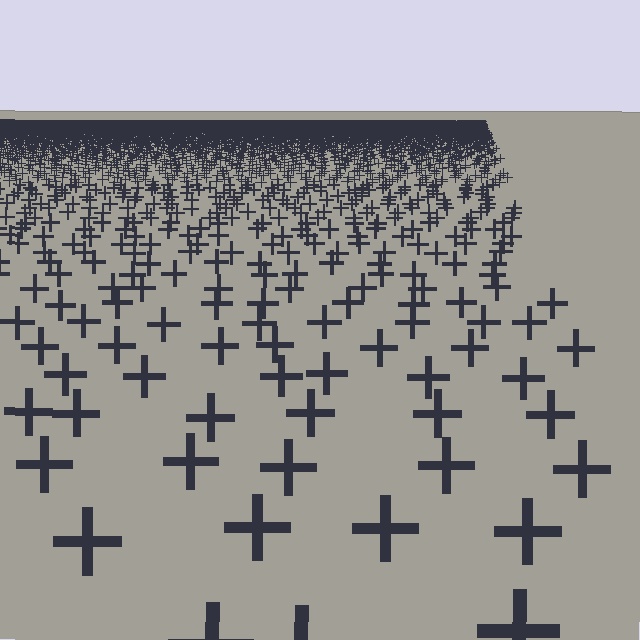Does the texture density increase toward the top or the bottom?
Density increases toward the top.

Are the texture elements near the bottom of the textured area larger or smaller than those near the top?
Larger. Near the bottom, elements are closer to the viewer and appear at a bigger on-screen size.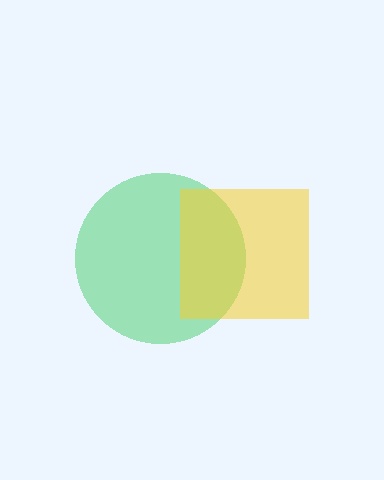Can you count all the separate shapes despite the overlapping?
Yes, there are 2 separate shapes.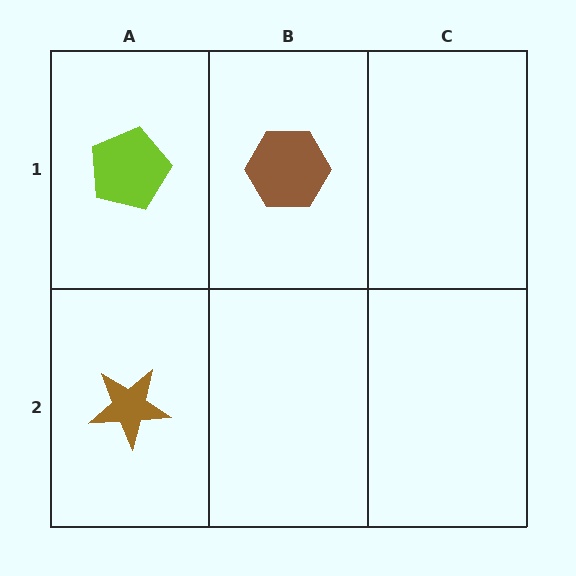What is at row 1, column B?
A brown hexagon.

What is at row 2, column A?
A brown star.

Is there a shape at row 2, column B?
No, that cell is empty.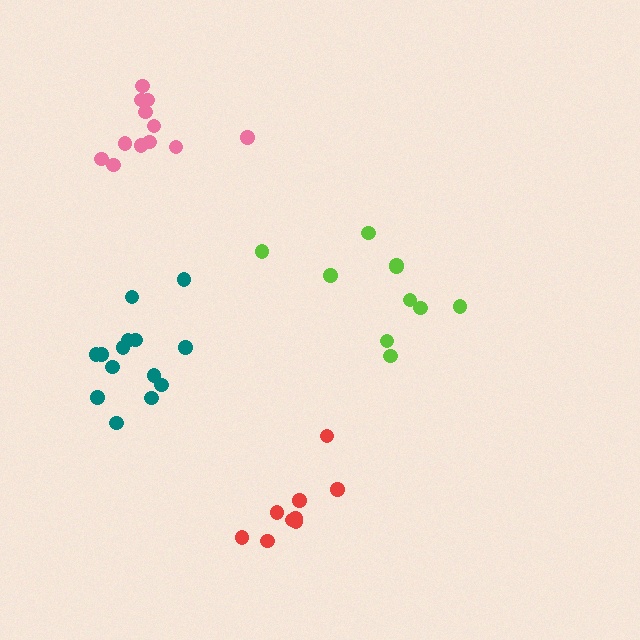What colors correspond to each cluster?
The clusters are colored: red, pink, lime, teal.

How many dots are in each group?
Group 1: 9 dots, Group 2: 12 dots, Group 3: 10 dots, Group 4: 14 dots (45 total).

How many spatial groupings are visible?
There are 4 spatial groupings.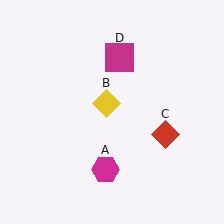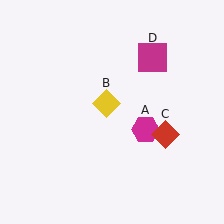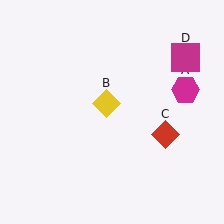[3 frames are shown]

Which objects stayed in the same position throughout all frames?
Yellow diamond (object B) and red diamond (object C) remained stationary.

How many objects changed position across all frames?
2 objects changed position: magenta hexagon (object A), magenta square (object D).